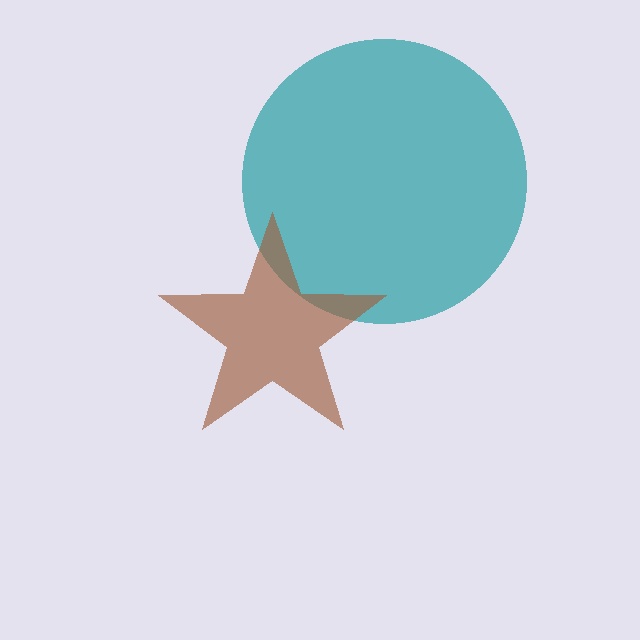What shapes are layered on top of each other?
The layered shapes are: a teal circle, a brown star.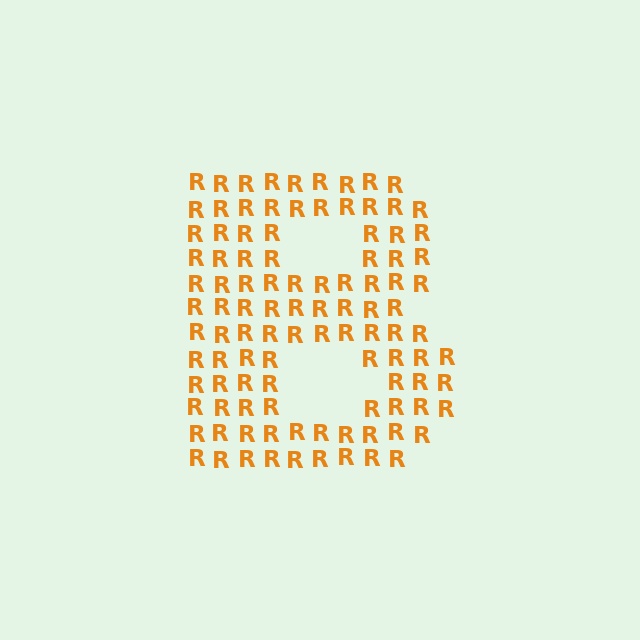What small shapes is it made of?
It is made of small letter R's.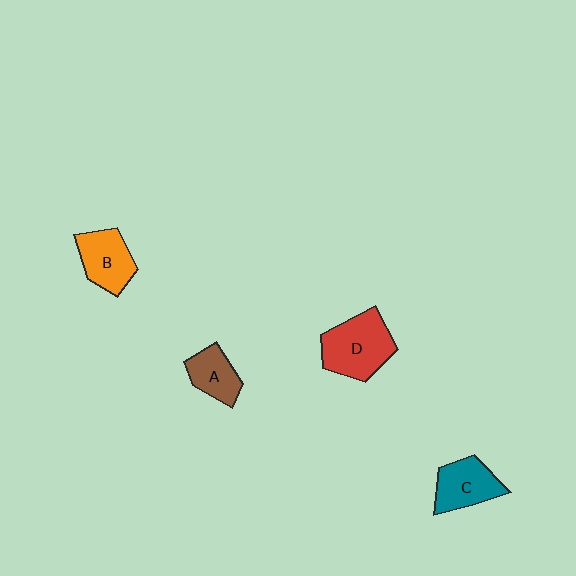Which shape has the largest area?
Shape D (red).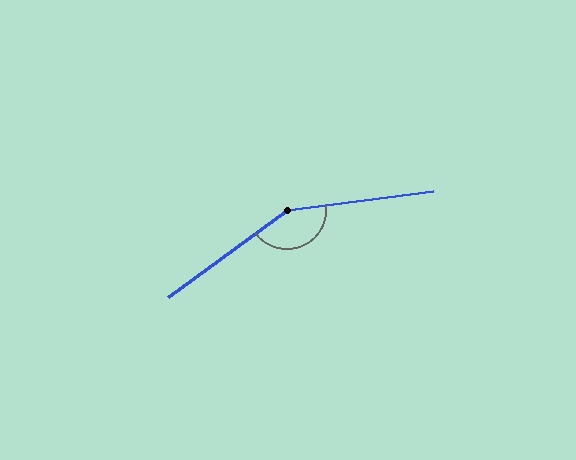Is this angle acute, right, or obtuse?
It is obtuse.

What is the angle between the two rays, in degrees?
Approximately 151 degrees.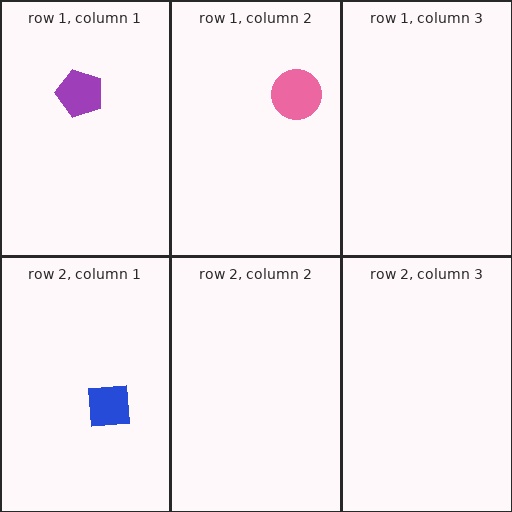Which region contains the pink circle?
The row 1, column 2 region.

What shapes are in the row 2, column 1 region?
The blue square.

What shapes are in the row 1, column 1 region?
The purple pentagon.